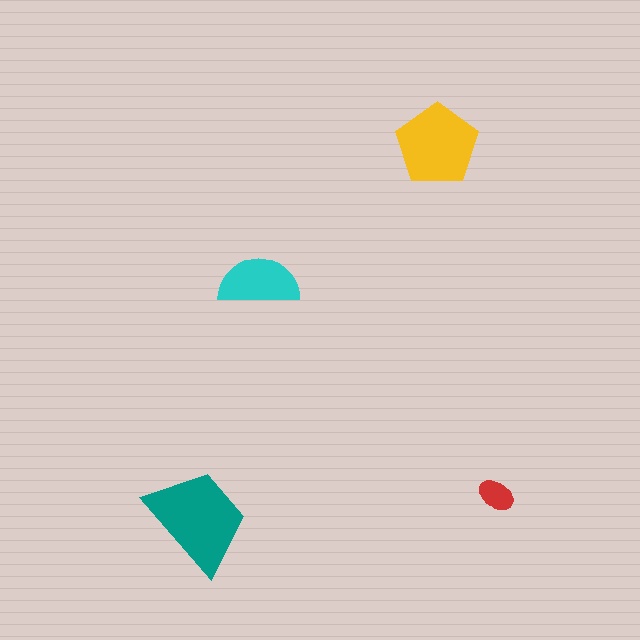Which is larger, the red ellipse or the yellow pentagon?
The yellow pentagon.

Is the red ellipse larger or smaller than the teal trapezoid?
Smaller.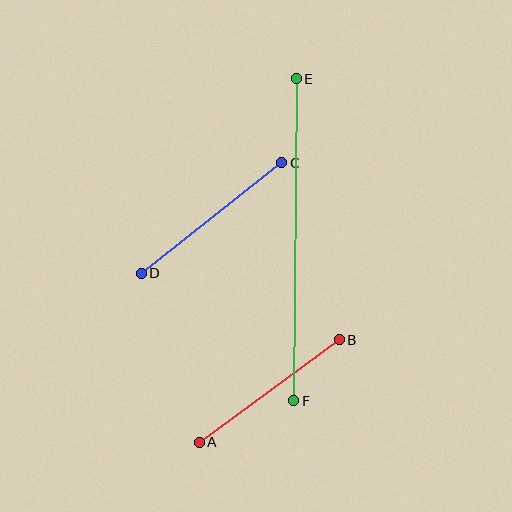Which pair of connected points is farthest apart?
Points E and F are farthest apart.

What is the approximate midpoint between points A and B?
The midpoint is at approximately (269, 391) pixels.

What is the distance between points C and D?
The distance is approximately 179 pixels.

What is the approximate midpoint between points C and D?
The midpoint is at approximately (212, 218) pixels.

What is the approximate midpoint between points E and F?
The midpoint is at approximately (295, 240) pixels.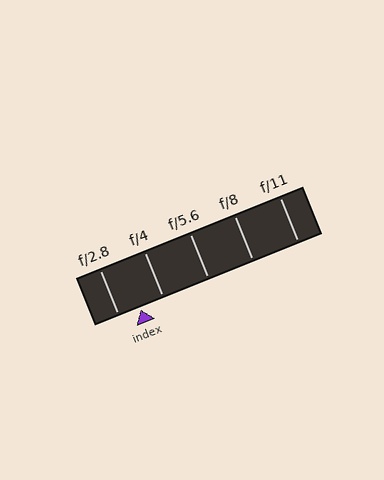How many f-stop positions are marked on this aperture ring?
There are 5 f-stop positions marked.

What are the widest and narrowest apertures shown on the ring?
The widest aperture shown is f/2.8 and the narrowest is f/11.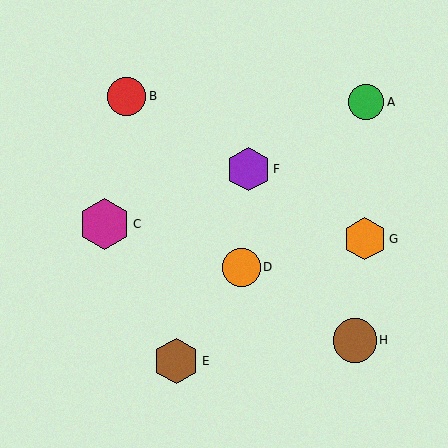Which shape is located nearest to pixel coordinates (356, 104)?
The green circle (labeled A) at (366, 102) is nearest to that location.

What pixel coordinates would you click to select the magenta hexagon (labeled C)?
Click at (104, 224) to select the magenta hexagon C.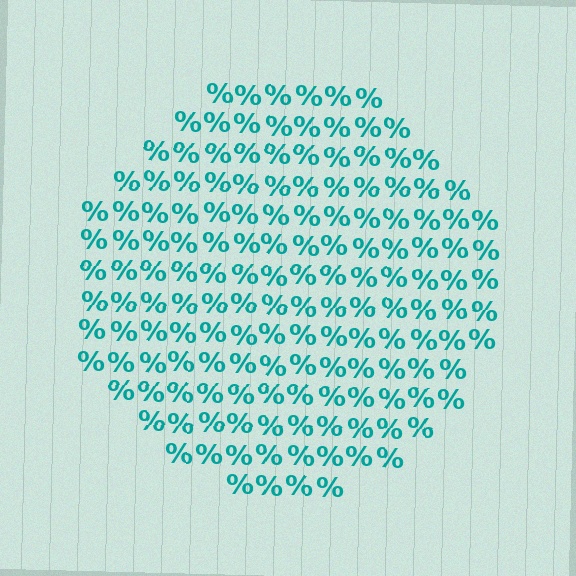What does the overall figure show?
The overall figure shows a circle.